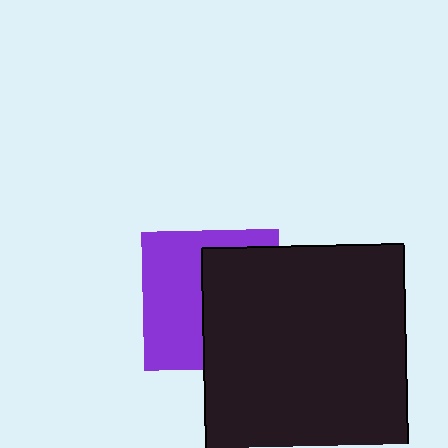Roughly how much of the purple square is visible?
About half of it is visible (roughly 49%).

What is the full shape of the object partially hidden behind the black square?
The partially hidden object is a purple square.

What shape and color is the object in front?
The object in front is a black square.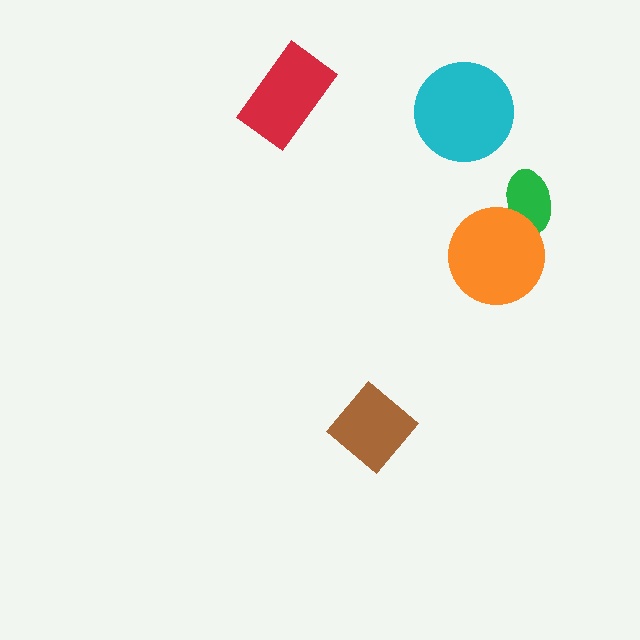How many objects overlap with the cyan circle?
0 objects overlap with the cyan circle.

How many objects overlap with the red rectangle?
0 objects overlap with the red rectangle.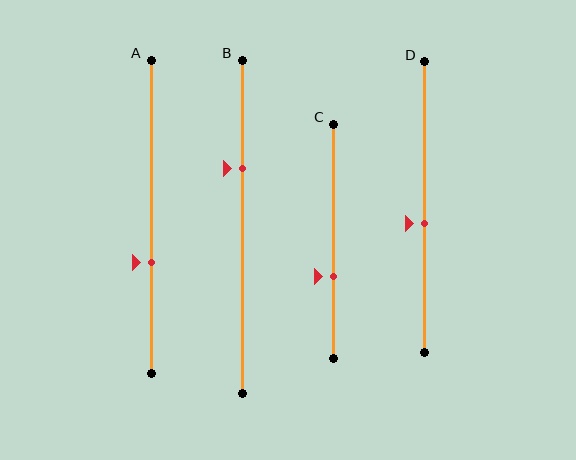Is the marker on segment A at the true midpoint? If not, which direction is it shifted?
No, the marker on segment A is shifted downward by about 15% of the segment length.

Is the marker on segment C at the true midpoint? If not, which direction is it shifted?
No, the marker on segment C is shifted downward by about 15% of the segment length.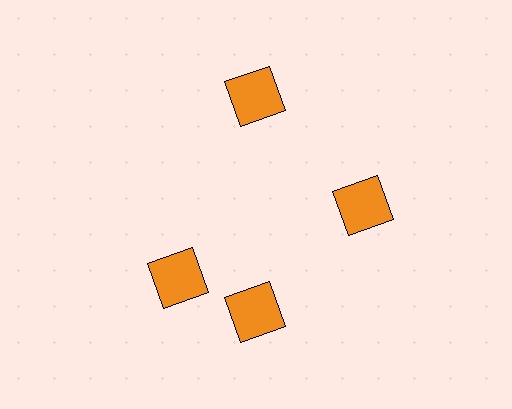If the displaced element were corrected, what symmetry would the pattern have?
It would have 4-fold rotational symmetry — the pattern would map onto itself every 90 degrees.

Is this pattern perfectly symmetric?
No. The 4 orange squares are arranged in a ring, but one element near the 9 o'clock position is rotated out of alignment along the ring, breaking the 4-fold rotational symmetry.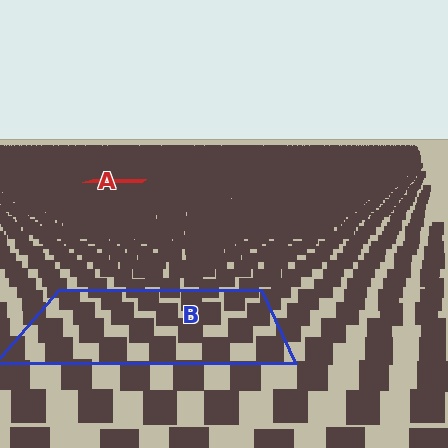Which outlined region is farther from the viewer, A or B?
Region A is farther from the viewer — the texture elements inside it appear smaller and more densely packed.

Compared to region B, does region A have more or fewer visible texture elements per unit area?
Region A has more texture elements per unit area — they are packed more densely because it is farther away.